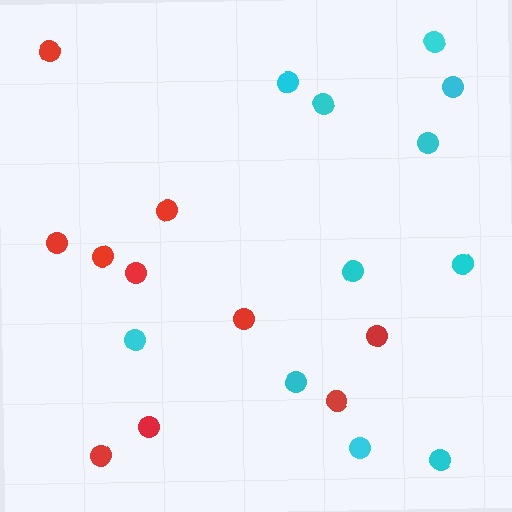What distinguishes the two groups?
There are 2 groups: one group of cyan circles (11) and one group of red circles (10).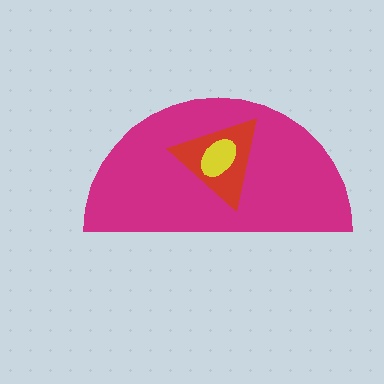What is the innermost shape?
The yellow ellipse.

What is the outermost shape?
The magenta semicircle.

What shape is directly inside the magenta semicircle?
The red triangle.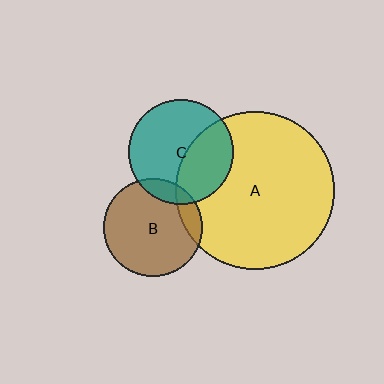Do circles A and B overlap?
Yes.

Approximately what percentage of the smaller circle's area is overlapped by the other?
Approximately 10%.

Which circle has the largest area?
Circle A (yellow).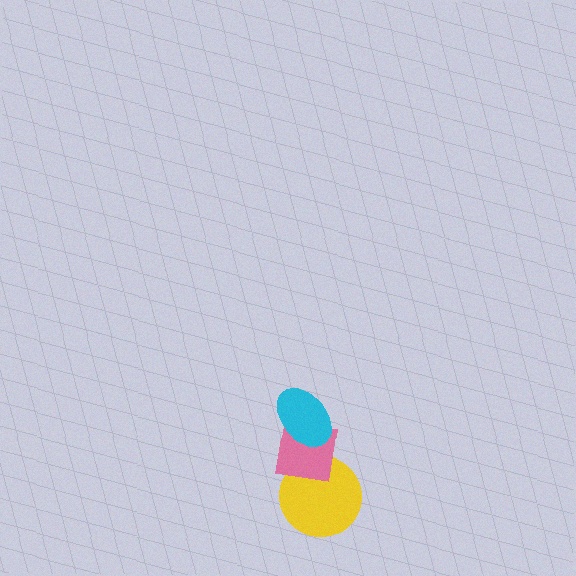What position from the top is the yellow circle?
The yellow circle is 3rd from the top.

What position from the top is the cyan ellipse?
The cyan ellipse is 1st from the top.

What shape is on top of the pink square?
The cyan ellipse is on top of the pink square.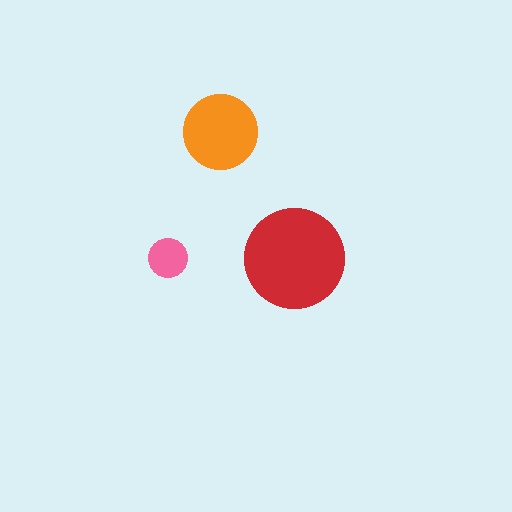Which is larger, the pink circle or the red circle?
The red one.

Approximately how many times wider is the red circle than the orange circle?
About 1.5 times wider.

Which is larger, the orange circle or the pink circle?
The orange one.